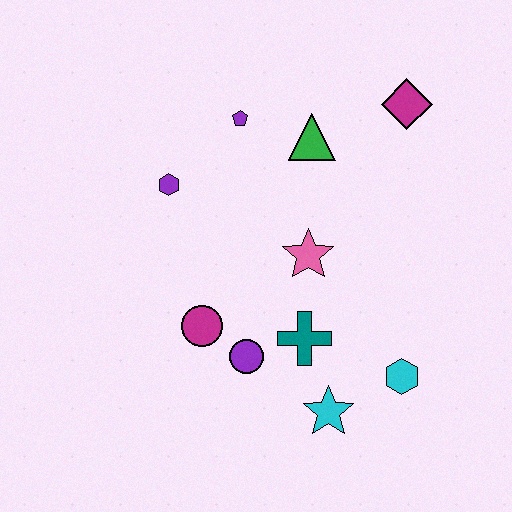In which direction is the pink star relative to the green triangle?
The pink star is below the green triangle.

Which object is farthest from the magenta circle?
The magenta diamond is farthest from the magenta circle.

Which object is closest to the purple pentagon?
The green triangle is closest to the purple pentagon.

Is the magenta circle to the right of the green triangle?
No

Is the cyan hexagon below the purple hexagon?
Yes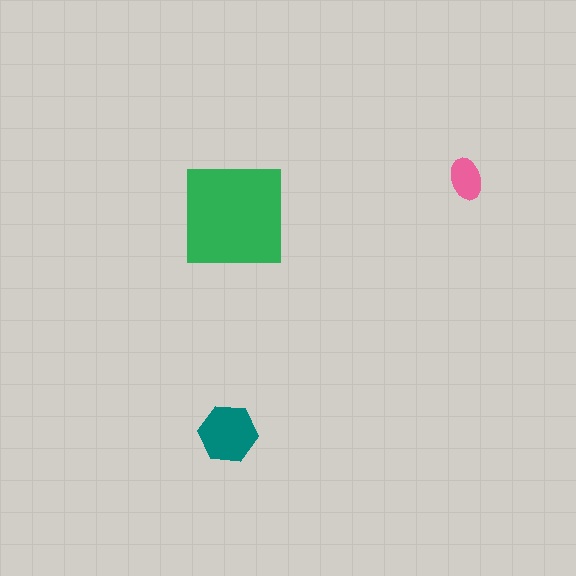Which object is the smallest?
The pink ellipse.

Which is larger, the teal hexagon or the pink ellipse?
The teal hexagon.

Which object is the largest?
The green square.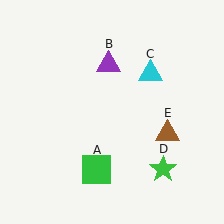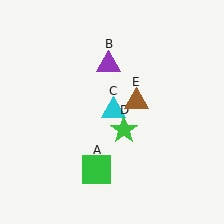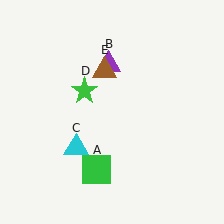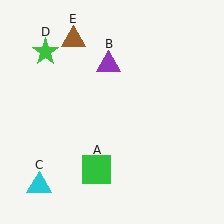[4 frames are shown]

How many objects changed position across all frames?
3 objects changed position: cyan triangle (object C), green star (object D), brown triangle (object E).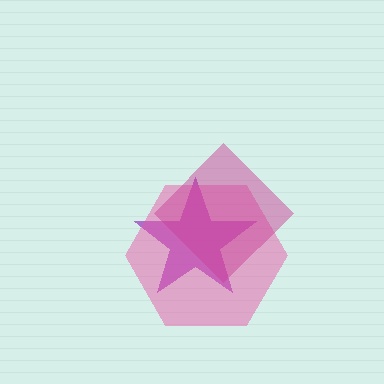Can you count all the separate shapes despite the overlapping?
Yes, there are 3 separate shapes.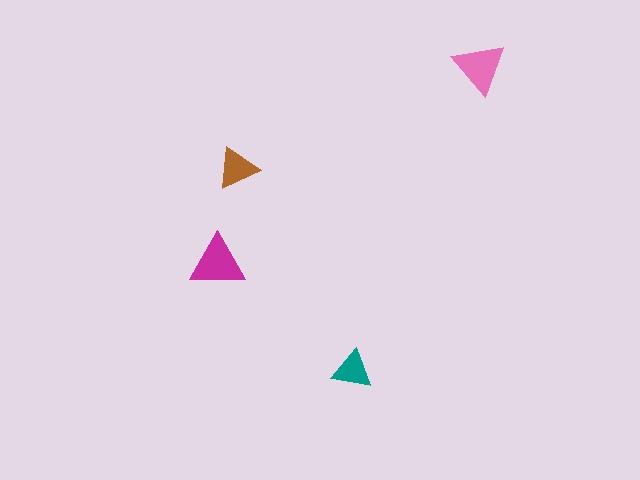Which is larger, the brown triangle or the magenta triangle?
The magenta one.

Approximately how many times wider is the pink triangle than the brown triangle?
About 1.5 times wider.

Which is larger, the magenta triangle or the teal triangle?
The magenta one.